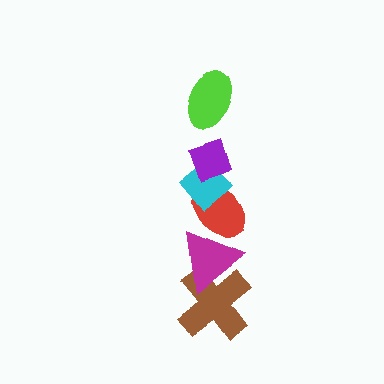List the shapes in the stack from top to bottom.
From top to bottom: the lime ellipse, the purple diamond, the cyan diamond, the red ellipse, the magenta triangle, the brown cross.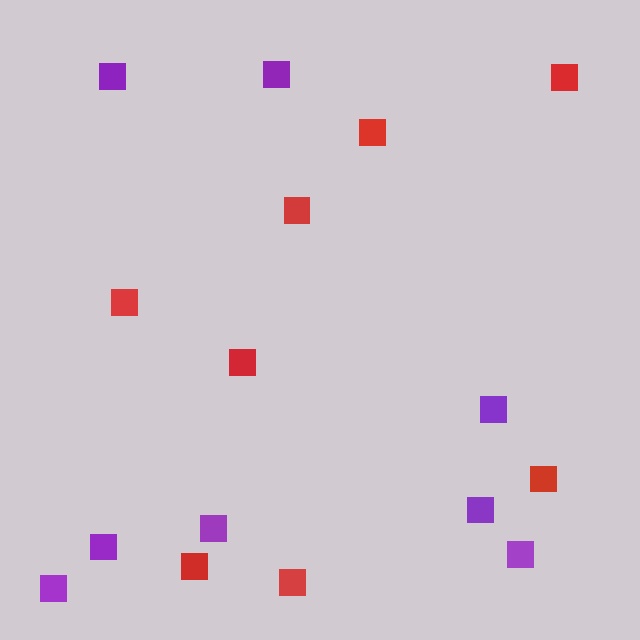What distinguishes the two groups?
There are 2 groups: one group of red squares (8) and one group of purple squares (8).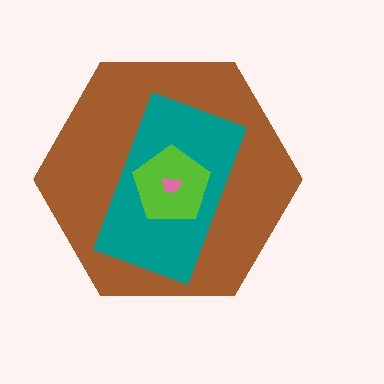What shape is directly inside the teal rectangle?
The lime pentagon.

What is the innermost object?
The pink trapezoid.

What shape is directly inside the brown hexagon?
The teal rectangle.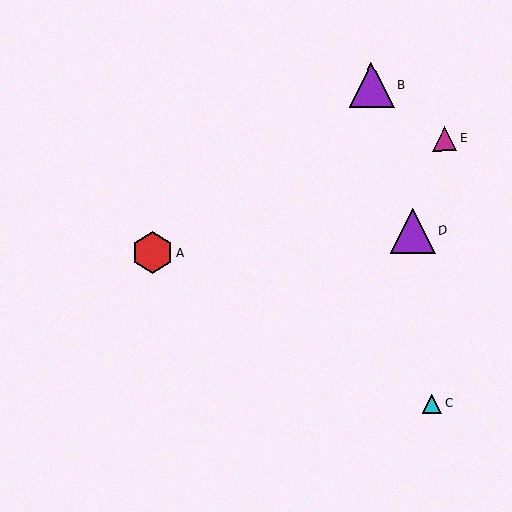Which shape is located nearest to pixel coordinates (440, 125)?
The magenta triangle (labeled E) at (444, 139) is nearest to that location.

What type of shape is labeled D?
Shape D is a purple triangle.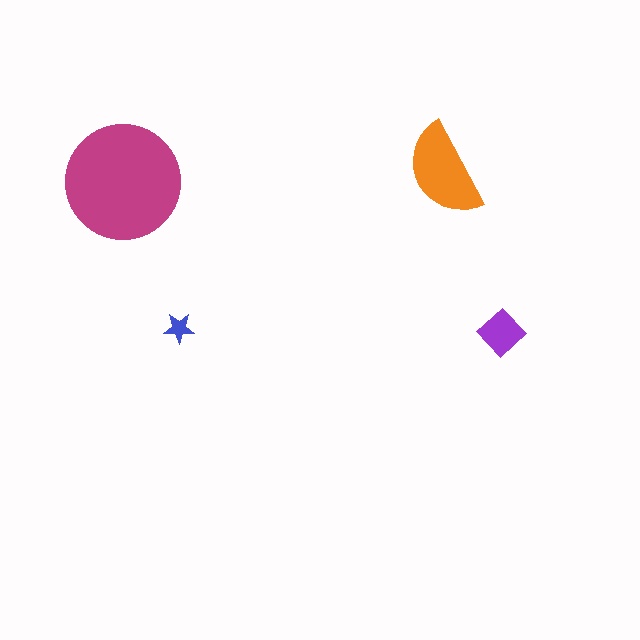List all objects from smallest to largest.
The blue star, the purple diamond, the orange semicircle, the magenta circle.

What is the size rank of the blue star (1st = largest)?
4th.